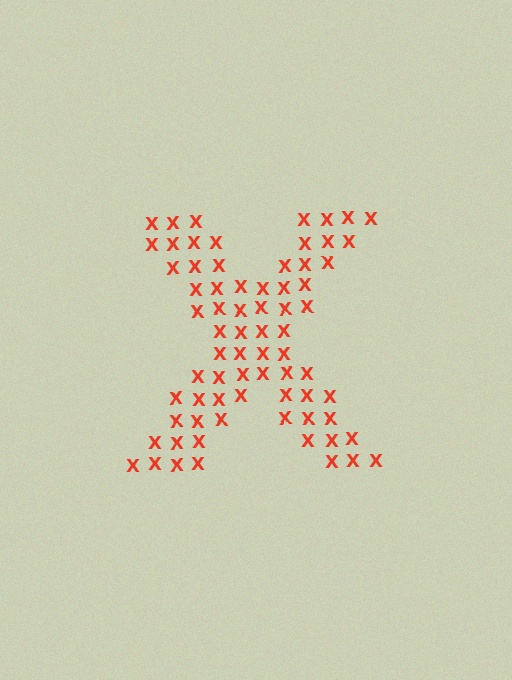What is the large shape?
The large shape is the letter X.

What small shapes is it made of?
It is made of small letter X's.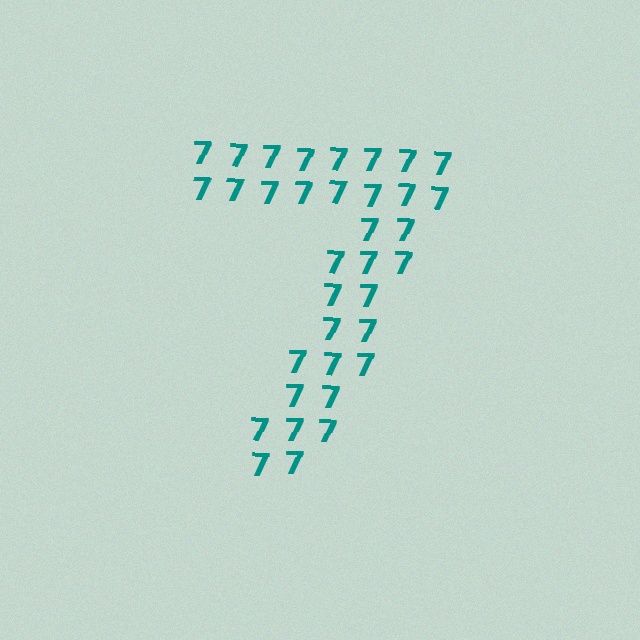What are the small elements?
The small elements are digit 7's.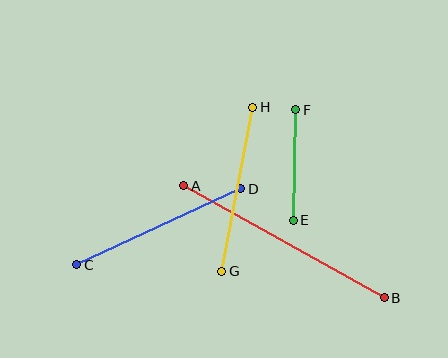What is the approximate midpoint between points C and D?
The midpoint is at approximately (159, 227) pixels.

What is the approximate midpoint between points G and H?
The midpoint is at approximately (237, 189) pixels.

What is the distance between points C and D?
The distance is approximately 181 pixels.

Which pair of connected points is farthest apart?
Points A and B are farthest apart.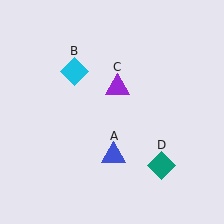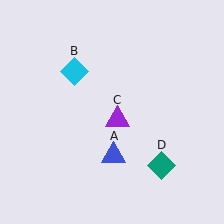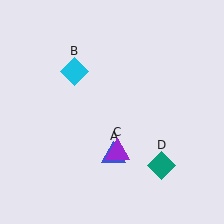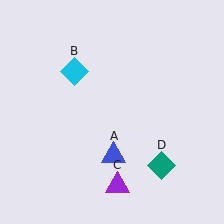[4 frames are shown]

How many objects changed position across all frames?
1 object changed position: purple triangle (object C).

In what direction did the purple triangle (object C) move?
The purple triangle (object C) moved down.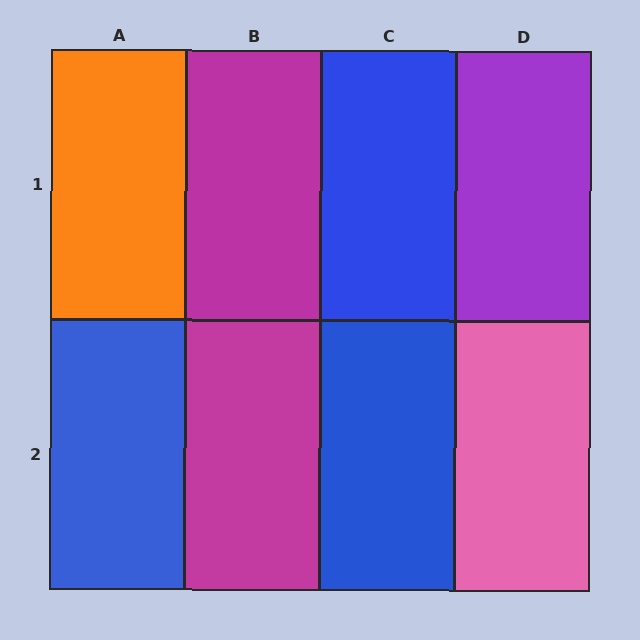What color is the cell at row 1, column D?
Purple.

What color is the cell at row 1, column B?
Magenta.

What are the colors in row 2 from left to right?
Blue, magenta, blue, pink.